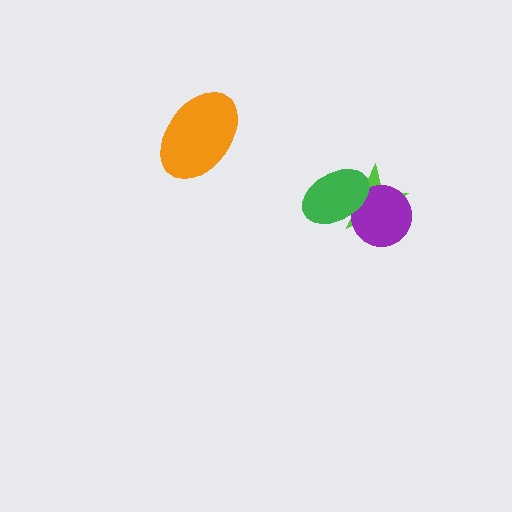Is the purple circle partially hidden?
Yes, it is partially covered by another shape.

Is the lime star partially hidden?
Yes, it is partially covered by another shape.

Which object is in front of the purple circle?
The green ellipse is in front of the purple circle.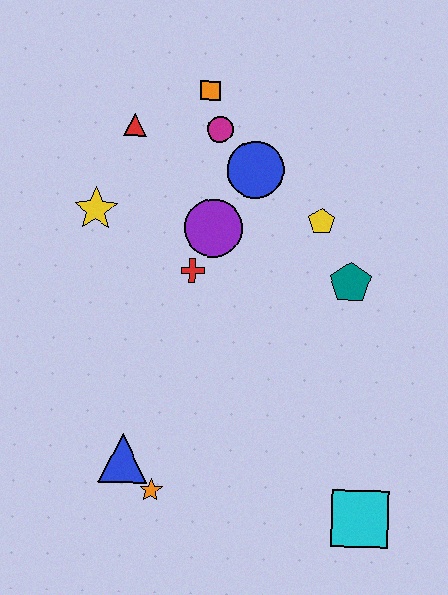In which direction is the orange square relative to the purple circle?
The orange square is above the purple circle.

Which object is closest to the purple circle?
The red cross is closest to the purple circle.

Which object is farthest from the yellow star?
The cyan square is farthest from the yellow star.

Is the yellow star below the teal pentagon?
No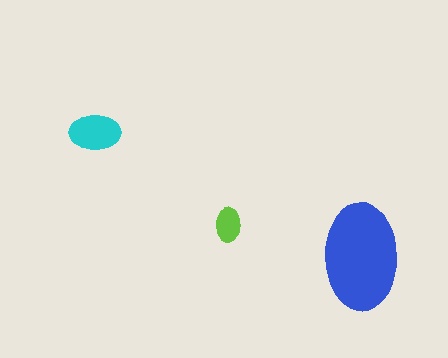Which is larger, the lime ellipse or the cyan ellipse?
The cyan one.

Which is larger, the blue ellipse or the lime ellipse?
The blue one.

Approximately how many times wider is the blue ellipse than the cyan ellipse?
About 2 times wider.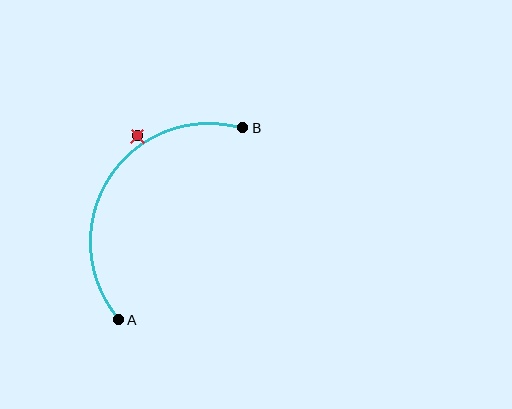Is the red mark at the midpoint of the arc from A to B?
No — the red mark does not lie on the arc at all. It sits slightly outside the curve.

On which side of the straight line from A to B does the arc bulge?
The arc bulges to the left of the straight line connecting A and B.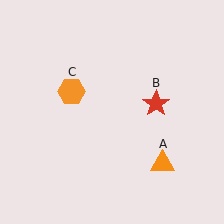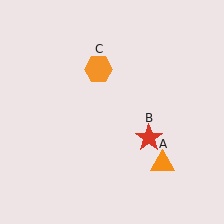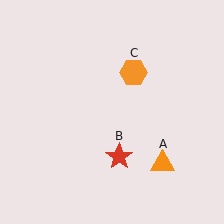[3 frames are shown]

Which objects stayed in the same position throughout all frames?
Orange triangle (object A) remained stationary.